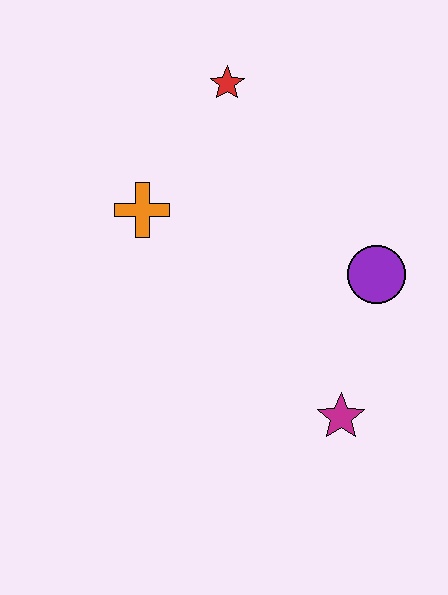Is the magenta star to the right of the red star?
Yes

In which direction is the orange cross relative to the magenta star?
The orange cross is above the magenta star.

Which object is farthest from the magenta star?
The red star is farthest from the magenta star.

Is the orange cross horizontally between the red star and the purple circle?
No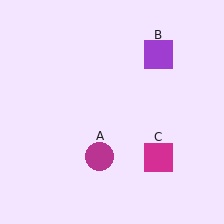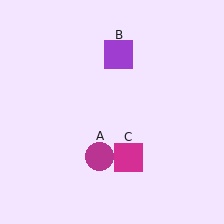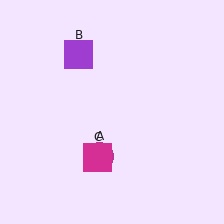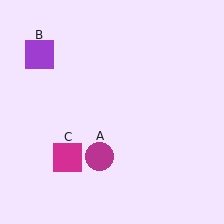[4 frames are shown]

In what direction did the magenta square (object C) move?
The magenta square (object C) moved left.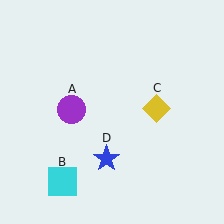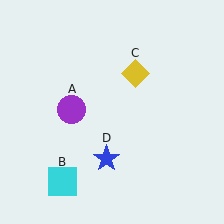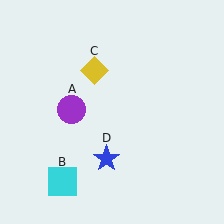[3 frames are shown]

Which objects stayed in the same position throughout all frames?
Purple circle (object A) and cyan square (object B) and blue star (object D) remained stationary.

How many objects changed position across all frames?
1 object changed position: yellow diamond (object C).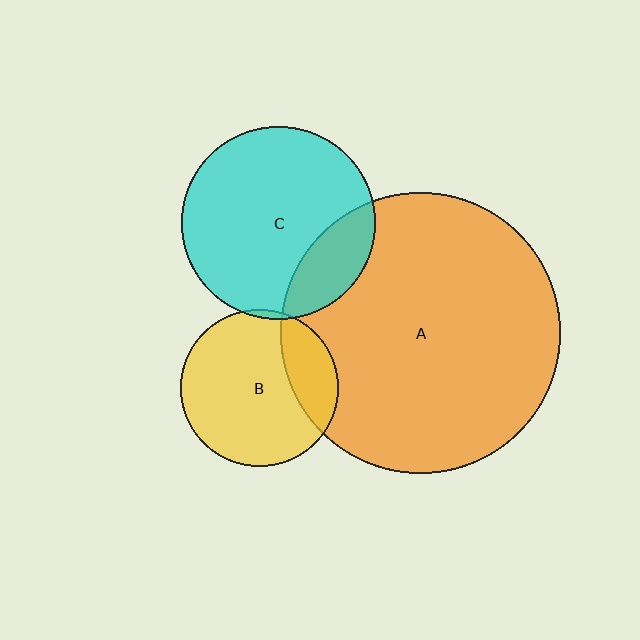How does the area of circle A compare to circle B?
Approximately 3.2 times.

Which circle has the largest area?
Circle A (orange).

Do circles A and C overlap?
Yes.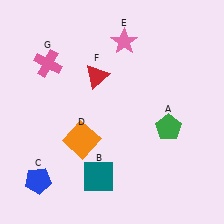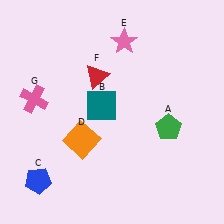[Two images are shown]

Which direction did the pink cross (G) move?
The pink cross (G) moved down.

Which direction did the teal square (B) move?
The teal square (B) moved up.